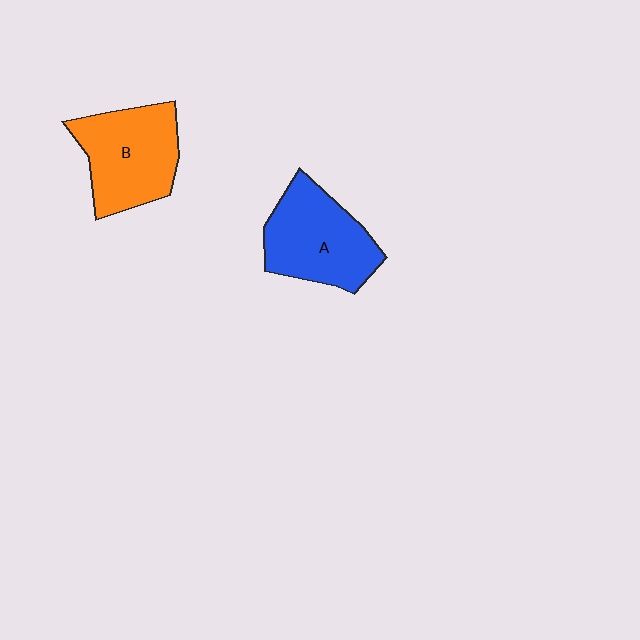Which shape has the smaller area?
Shape B (orange).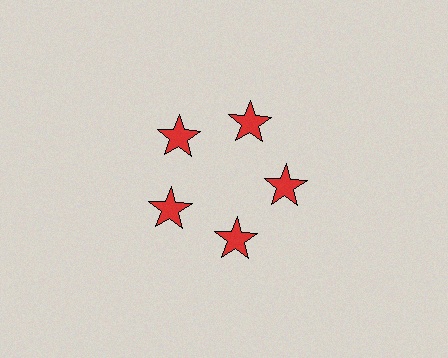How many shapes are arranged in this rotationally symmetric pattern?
There are 5 shapes, arranged in 5 groups of 1.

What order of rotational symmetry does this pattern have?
This pattern has 5-fold rotational symmetry.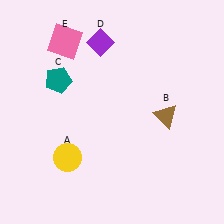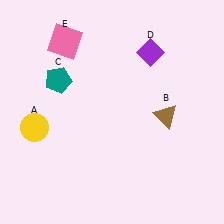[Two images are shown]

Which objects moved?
The objects that moved are: the yellow circle (A), the purple diamond (D).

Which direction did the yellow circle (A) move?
The yellow circle (A) moved left.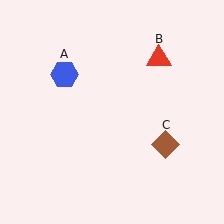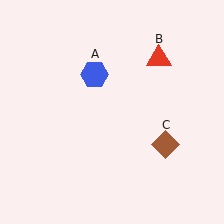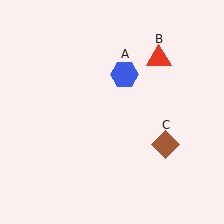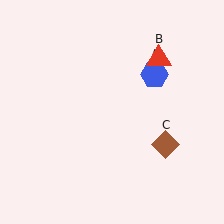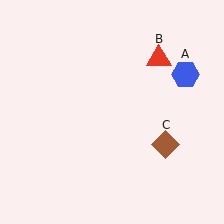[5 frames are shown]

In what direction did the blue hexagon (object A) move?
The blue hexagon (object A) moved right.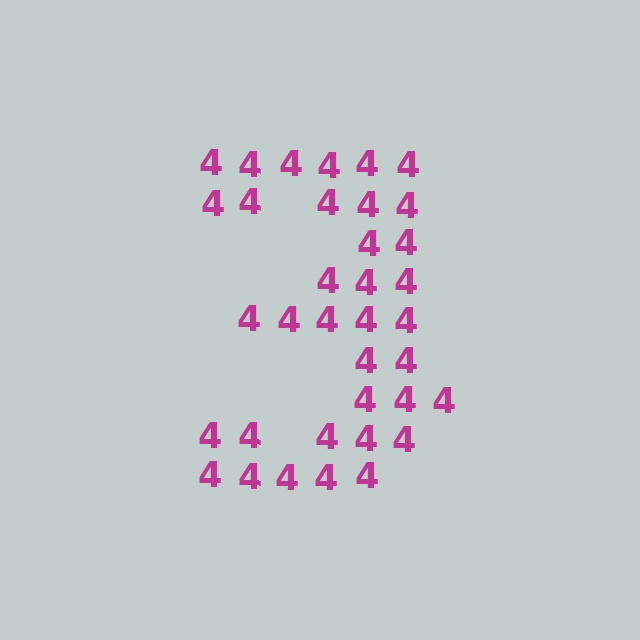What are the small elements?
The small elements are digit 4's.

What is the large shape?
The large shape is the digit 3.